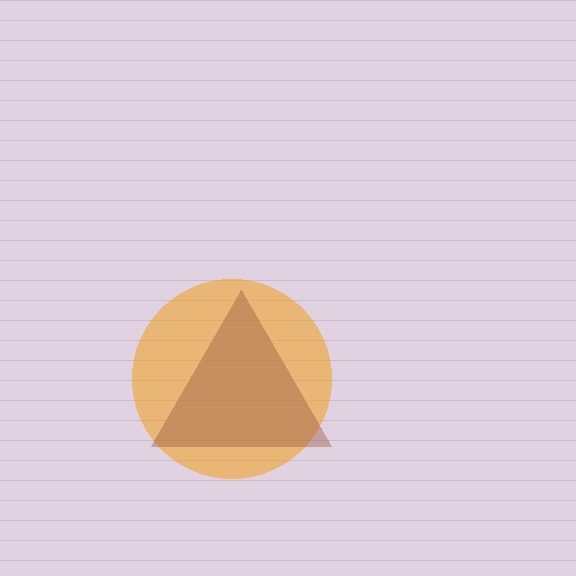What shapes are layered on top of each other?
The layered shapes are: an orange circle, a brown triangle.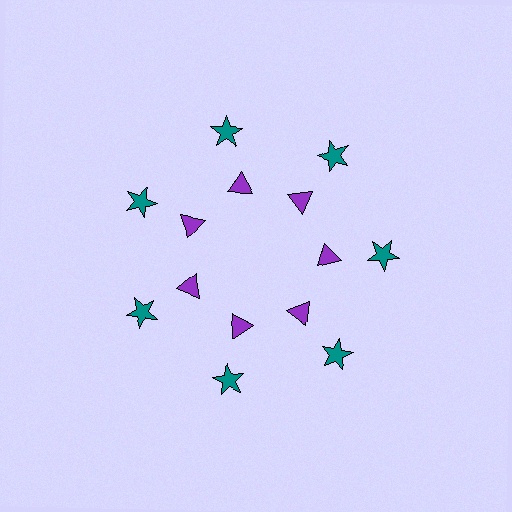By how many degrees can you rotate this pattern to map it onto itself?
The pattern maps onto itself every 51 degrees of rotation.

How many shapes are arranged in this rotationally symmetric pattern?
There are 14 shapes, arranged in 7 groups of 2.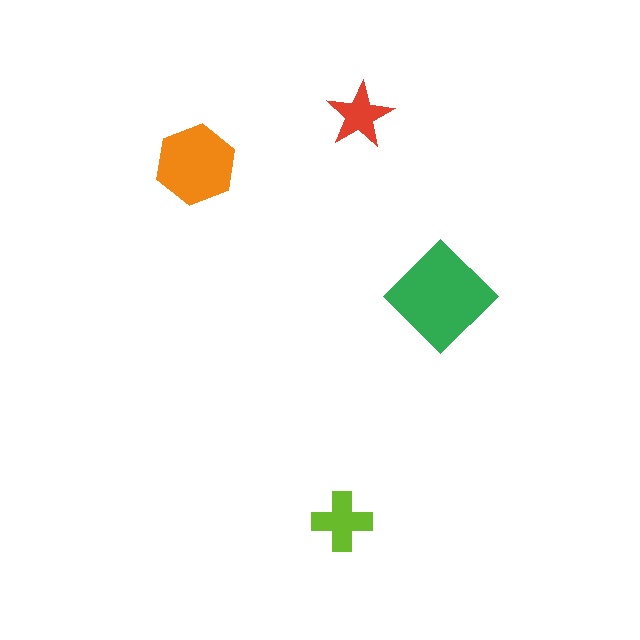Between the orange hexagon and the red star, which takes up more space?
The orange hexagon.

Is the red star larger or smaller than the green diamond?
Smaller.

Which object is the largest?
The green diamond.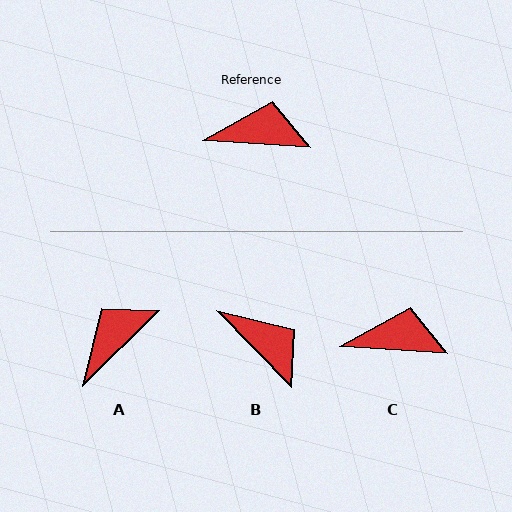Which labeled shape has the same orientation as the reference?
C.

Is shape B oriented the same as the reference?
No, it is off by about 42 degrees.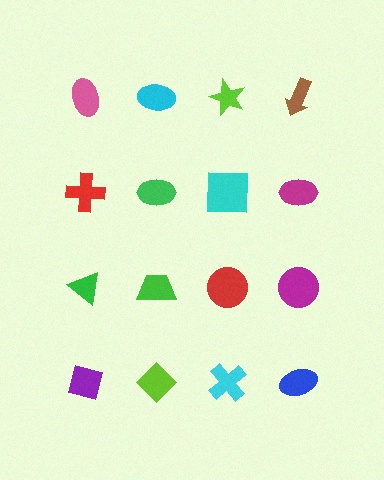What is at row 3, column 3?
A red circle.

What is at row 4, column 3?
A cyan cross.